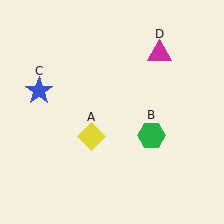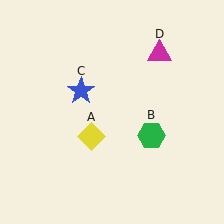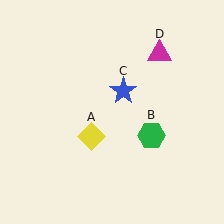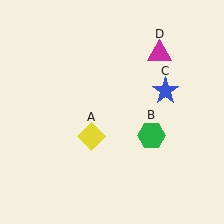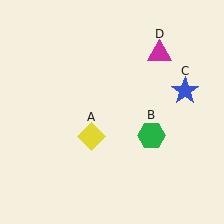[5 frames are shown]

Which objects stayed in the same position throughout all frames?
Yellow diamond (object A) and green hexagon (object B) and magenta triangle (object D) remained stationary.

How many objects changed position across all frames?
1 object changed position: blue star (object C).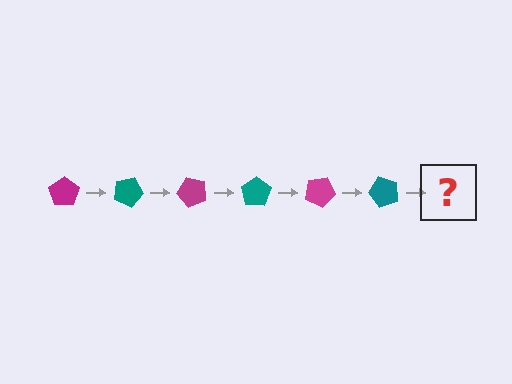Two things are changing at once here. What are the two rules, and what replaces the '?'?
The two rules are that it rotates 25 degrees each step and the color cycles through magenta and teal. The '?' should be a magenta pentagon, rotated 150 degrees from the start.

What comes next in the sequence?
The next element should be a magenta pentagon, rotated 150 degrees from the start.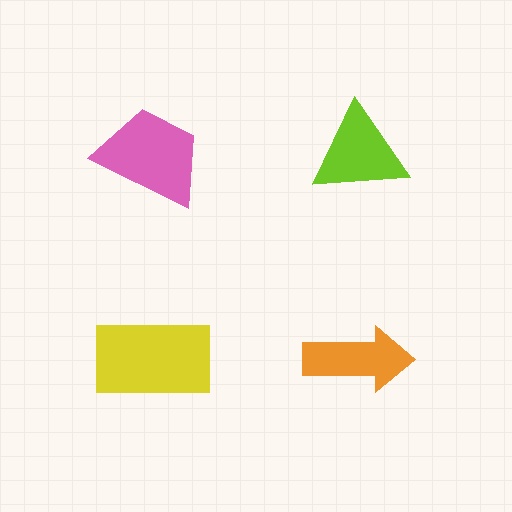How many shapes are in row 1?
2 shapes.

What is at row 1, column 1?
A pink trapezoid.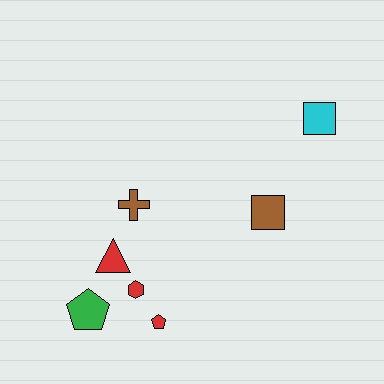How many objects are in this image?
There are 7 objects.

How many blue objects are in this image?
There are no blue objects.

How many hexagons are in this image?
There is 1 hexagon.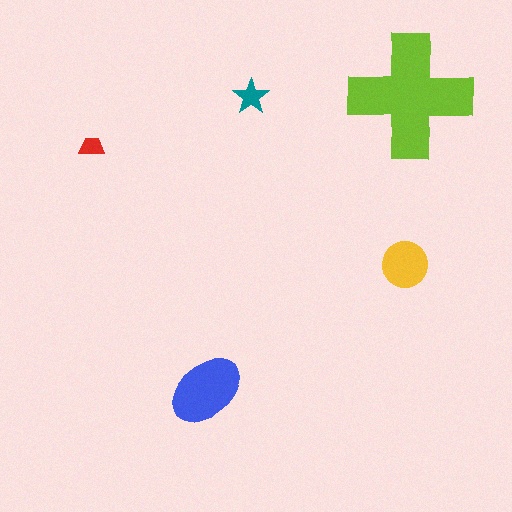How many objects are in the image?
There are 5 objects in the image.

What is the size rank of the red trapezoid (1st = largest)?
5th.